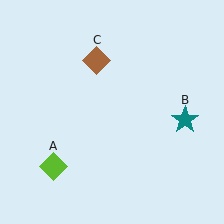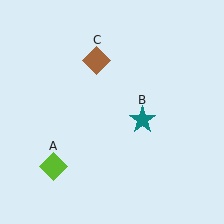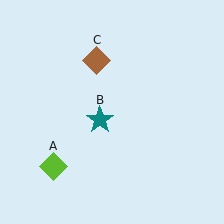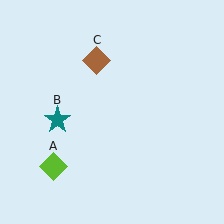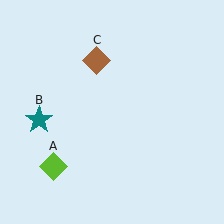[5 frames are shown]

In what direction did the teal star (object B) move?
The teal star (object B) moved left.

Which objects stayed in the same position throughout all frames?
Lime diamond (object A) and brown diamond (object C) remained stationary.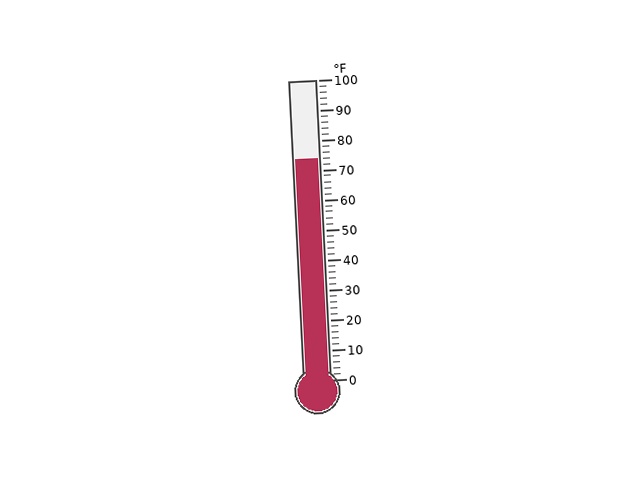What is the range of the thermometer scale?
The thermometer scale ranges from 0°F to 100°F.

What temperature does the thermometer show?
The thermometer shows approximately 74°F.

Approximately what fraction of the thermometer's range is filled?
The thermometer is filled to approximately 75% of its range.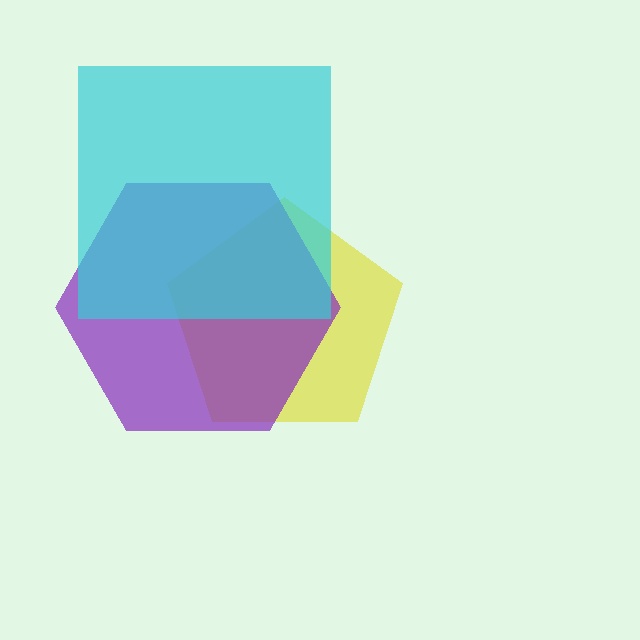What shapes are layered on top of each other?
The layered shapes are: a yellow pentagon, a purple hexagon, a cyan square.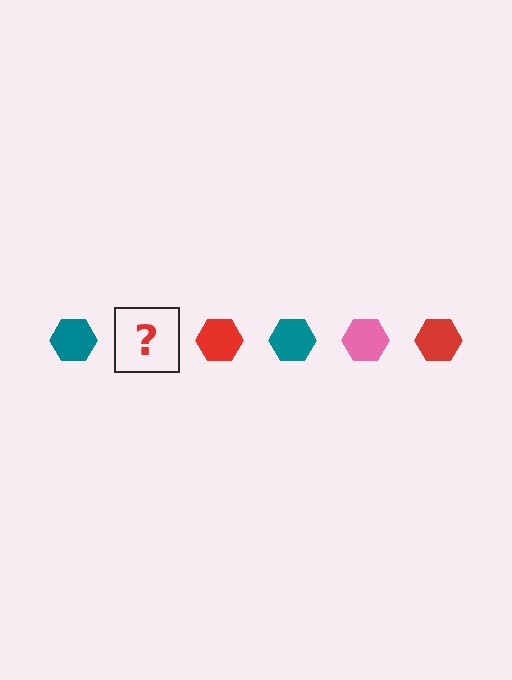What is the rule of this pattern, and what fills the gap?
The rule is that the pattern cycles through teal, pink, red hexagons. The gap should be filled with a pink hexagon.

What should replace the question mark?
The question mark should be replaced with a pink hexagon.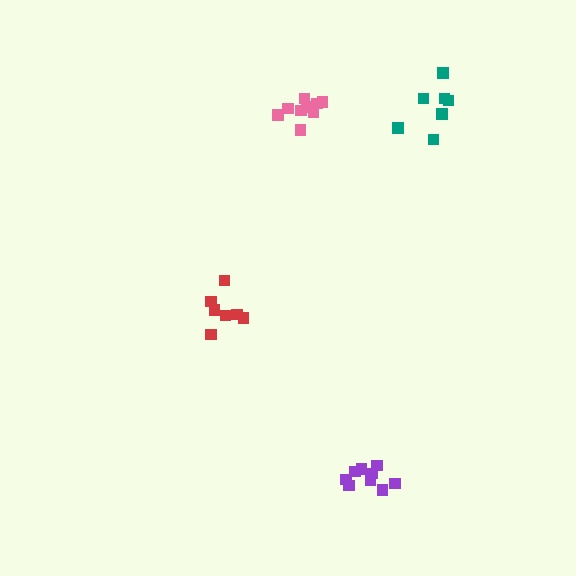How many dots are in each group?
Group 1: 7 dots, Group 2: 9 dots, Group 3: 7 dots, Group 4: 9 dots (32 total).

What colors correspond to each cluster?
The clusters are colored: red, pink, teal, purple.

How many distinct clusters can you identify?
There are 4 distinct clusters.